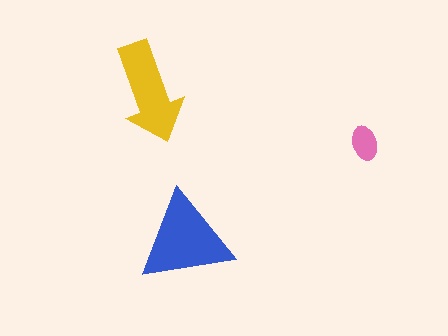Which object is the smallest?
The pink ellipse.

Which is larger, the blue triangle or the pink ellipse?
The blue triangle.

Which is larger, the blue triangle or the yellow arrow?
The blue triangle.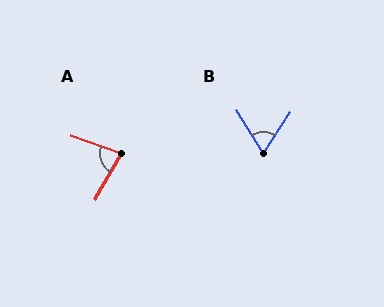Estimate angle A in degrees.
Approximately 79 degrees.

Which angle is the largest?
A, at approximately 79 degrees.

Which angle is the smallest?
B, at approximately 65 degrees.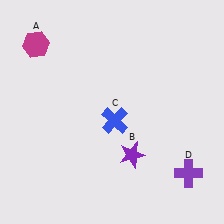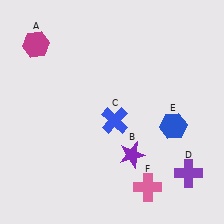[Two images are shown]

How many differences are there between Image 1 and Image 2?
There are 2 differences between the two images.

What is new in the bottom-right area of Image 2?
A blue hexagon (E) was added in the bottom-right area of Image 2.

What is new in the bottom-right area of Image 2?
A pink cross (F) was added in the bottom-right area of Image 2.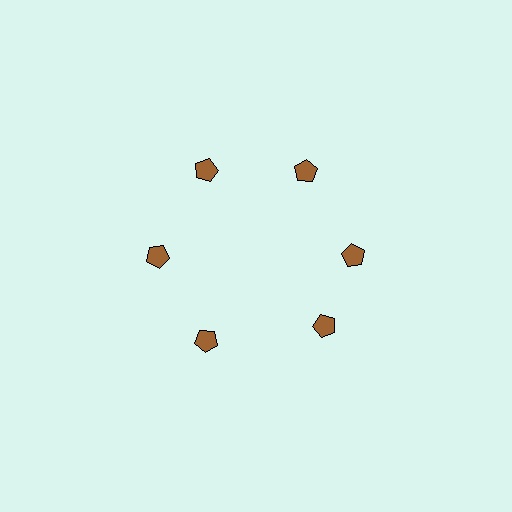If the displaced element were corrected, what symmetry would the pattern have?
It would have 6-fold rotational symmetry — the pattern would map onto itself every 60 degrees.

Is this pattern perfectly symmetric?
No. The 6 brown pentagons are arranged in a ring, but one element near the 5 o'clock position is rotated out of alignment along the ring, breaking the 6-fold rotational symmetry.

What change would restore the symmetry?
The symmetry would be restored by rotating it back into even spacing with its neighbors so that all 6 pentagons sit at equal angles and equal distance from the center.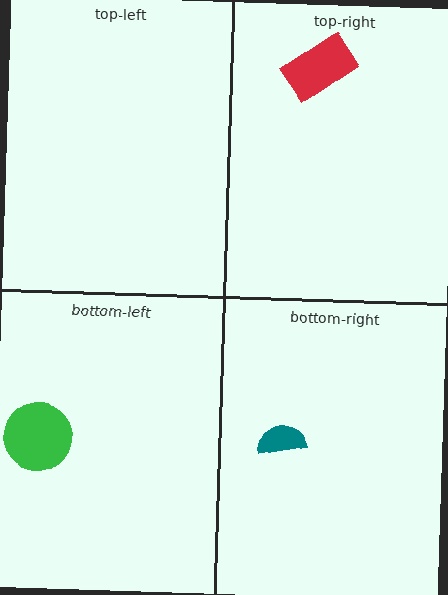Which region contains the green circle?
The bottom-left region.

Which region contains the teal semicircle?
The bottom-right region.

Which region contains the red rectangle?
The top-right region.